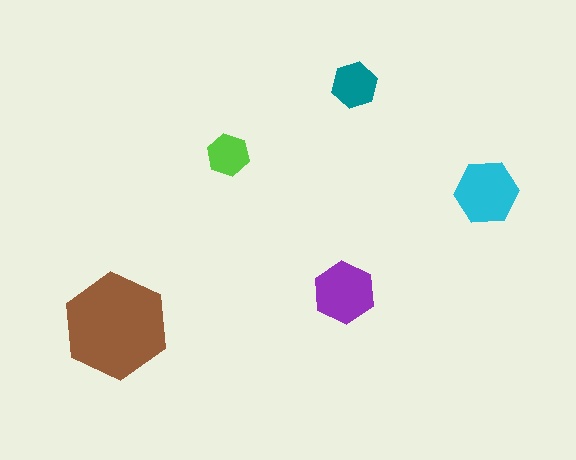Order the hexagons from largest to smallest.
the brown one, the cyan one, the purple one, the teal one, the lime one.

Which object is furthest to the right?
The cyan hexagon is rightmost.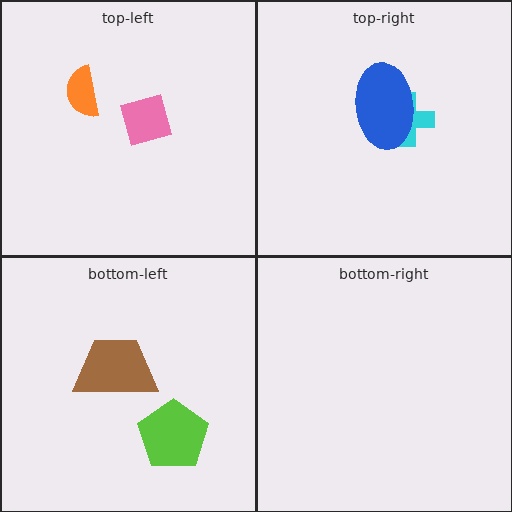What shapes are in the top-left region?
The orange semicircle, the pink diamond.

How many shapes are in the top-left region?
2.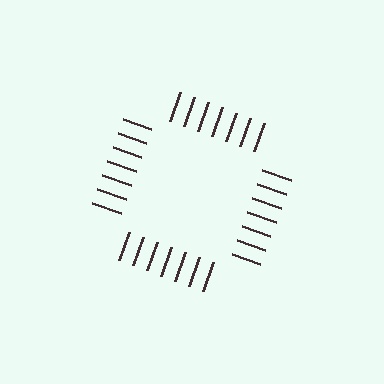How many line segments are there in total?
28 — 7 along each of the 4 edges.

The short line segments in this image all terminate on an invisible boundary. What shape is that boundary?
An illusory square — the line segments terminate on its edges but no continuous stroke is drawn.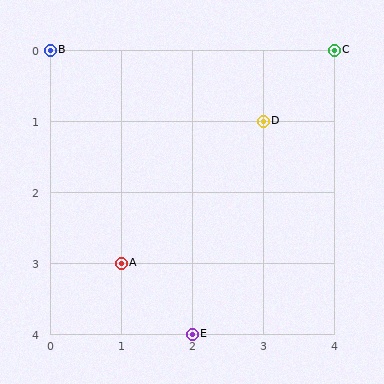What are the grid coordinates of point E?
Point E is at grid coordinates (2, 4).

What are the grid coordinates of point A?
Point A is at grid coordinates (1, 3).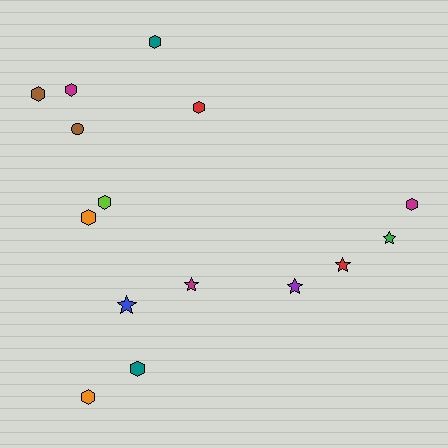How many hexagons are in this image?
There are 9 hexagons.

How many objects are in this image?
There are 15 objects.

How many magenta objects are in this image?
There are 3 magenta objects.